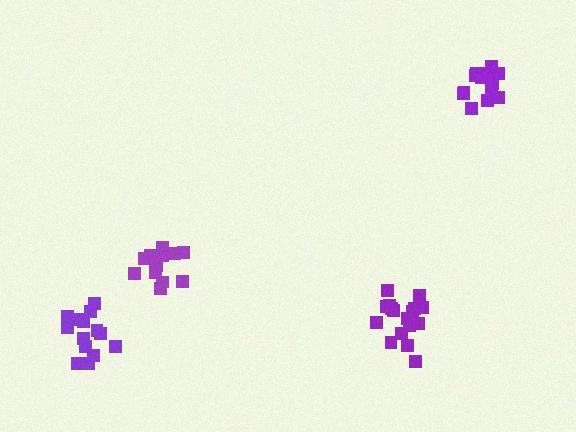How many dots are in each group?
Group 1: 14 dots, Group 2: 18 dots, Group 3: 14 dots, Group 4: 15 dots (61 total).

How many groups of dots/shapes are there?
There are 4 groups.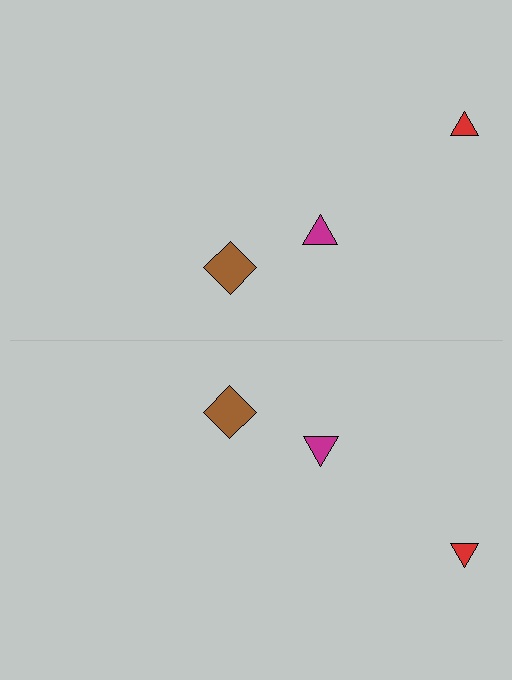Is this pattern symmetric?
Yes, this pattern has bilateral (reflection) symmetry.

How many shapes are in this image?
There are 6 shapes in this image.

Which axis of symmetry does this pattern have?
The pattern has a horizontal axis of symmetry running through the center of the image.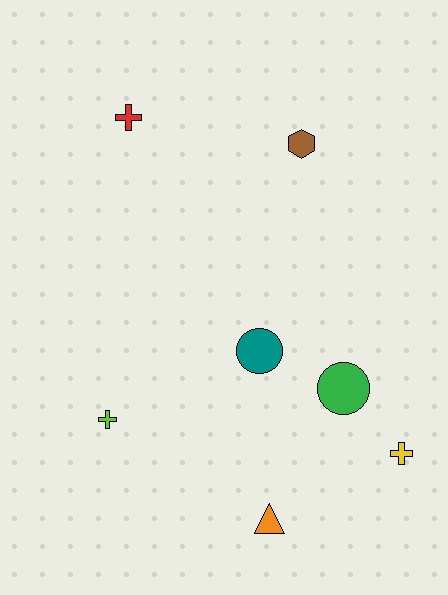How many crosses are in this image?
There are 3 crosses.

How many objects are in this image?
There are 7 objects.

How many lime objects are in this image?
There is 1 lime object.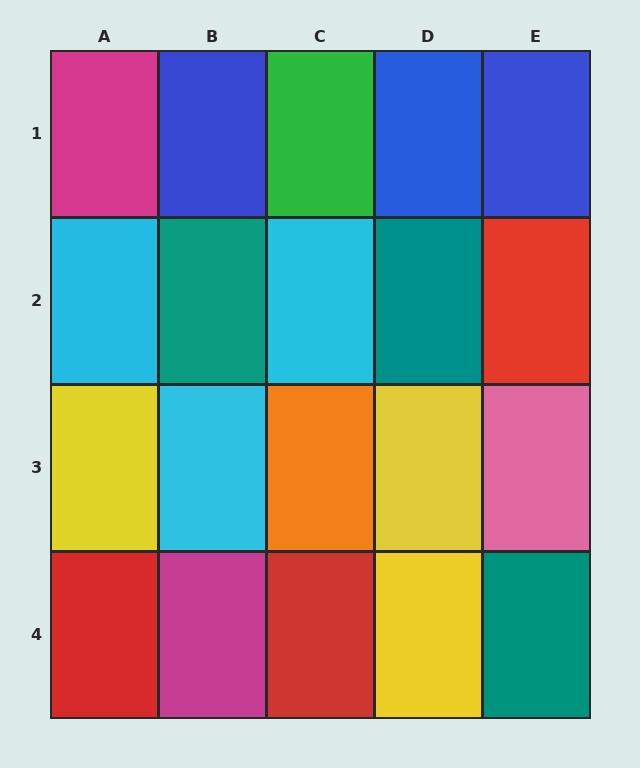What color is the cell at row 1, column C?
Green.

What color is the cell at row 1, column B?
Blue.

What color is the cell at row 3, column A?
Yellow.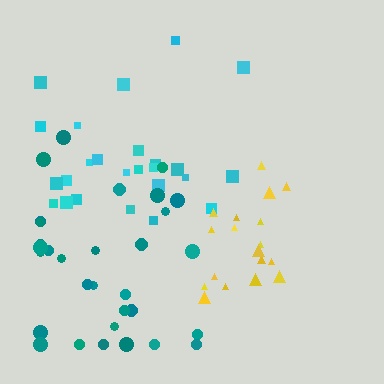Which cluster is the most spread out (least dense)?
Cyan.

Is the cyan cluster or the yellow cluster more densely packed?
Yellow.